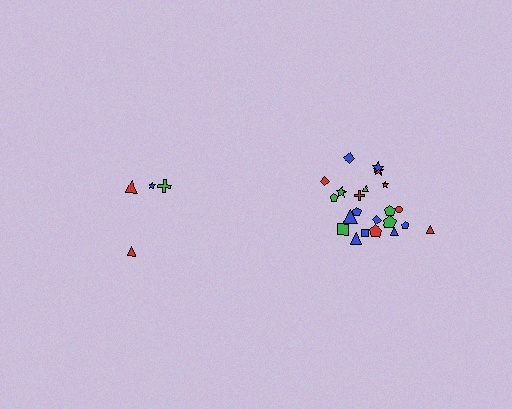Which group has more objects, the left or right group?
The right group.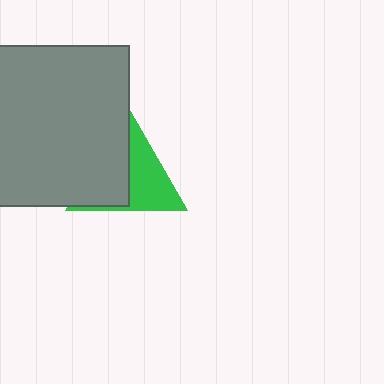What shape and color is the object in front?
The object in front is a gray square.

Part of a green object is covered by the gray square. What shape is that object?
It is a triangle.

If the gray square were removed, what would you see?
You would see the complete green triangle.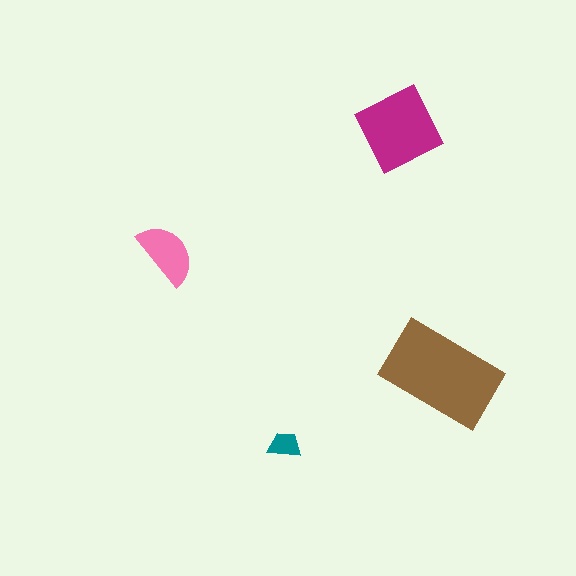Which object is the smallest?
The teal trapezoid.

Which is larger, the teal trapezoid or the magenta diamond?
The magenta diamond.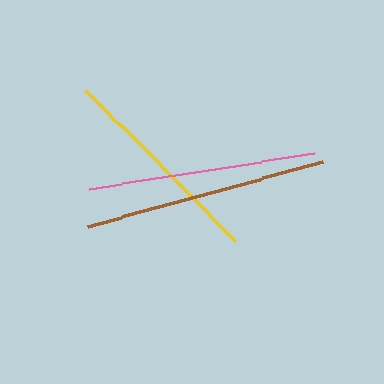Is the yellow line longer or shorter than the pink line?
The pink line is longer than the yellow line.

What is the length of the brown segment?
The brown segment is approximately 243 pixels long.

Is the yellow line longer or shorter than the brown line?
The brown line is longer than the yellow line.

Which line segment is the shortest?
The yellow line is the shortest at approximately 212 pixels.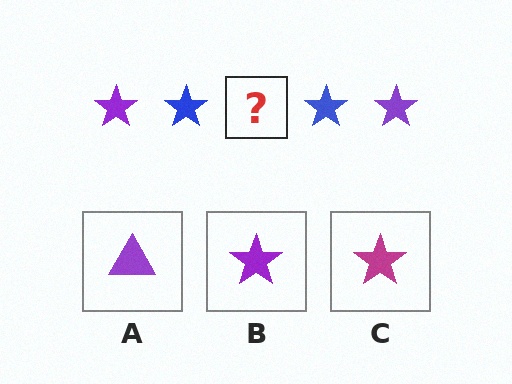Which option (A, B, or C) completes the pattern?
B.